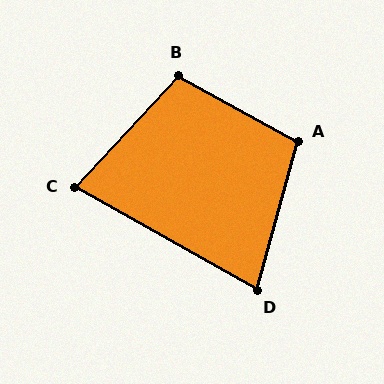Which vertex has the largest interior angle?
B, at approximately 104 degrees.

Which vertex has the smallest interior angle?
D, at approximately 76 degrees.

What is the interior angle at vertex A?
Approximately 104 degrees (obtuse).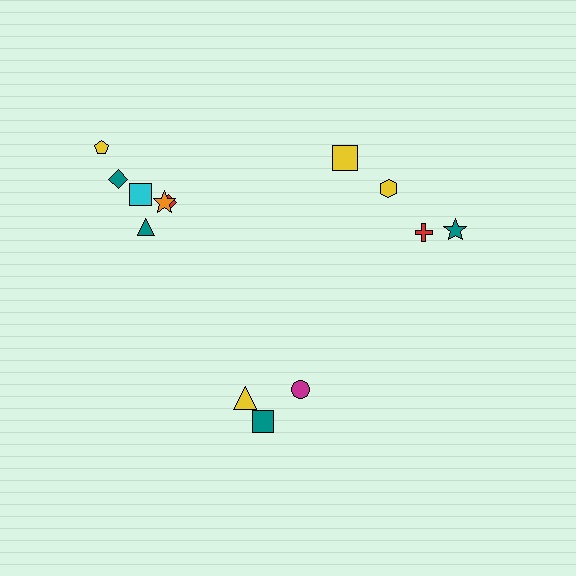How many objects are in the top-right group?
There are 4 objects.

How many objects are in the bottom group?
There are 3 objects.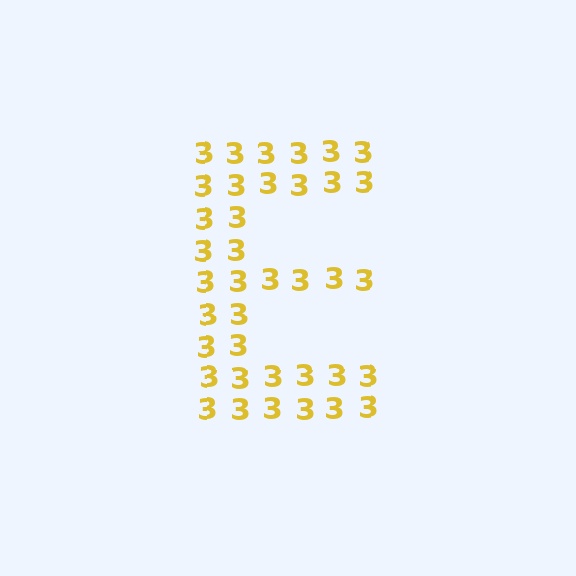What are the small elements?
The small elements are digit 3's.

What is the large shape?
The large shape is the letter E.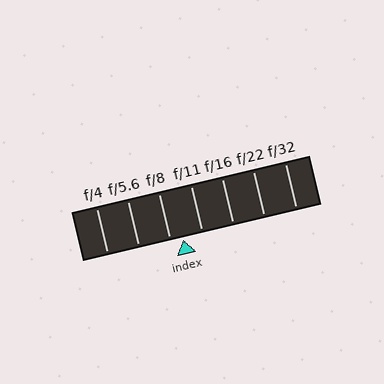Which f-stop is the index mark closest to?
The index mark is closest to f/8.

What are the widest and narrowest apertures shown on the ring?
The widest aperture shown is f/4 and the narrowest is f/32.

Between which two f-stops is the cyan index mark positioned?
The index mark is between f/8 and f/11.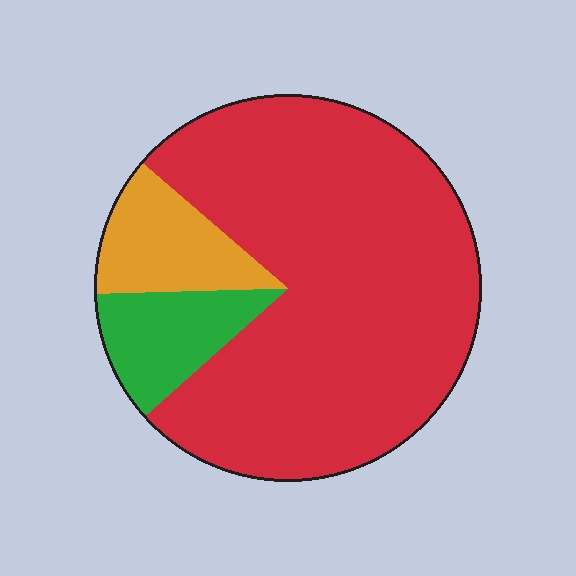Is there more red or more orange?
Red.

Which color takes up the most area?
Red, at roughly 75%.